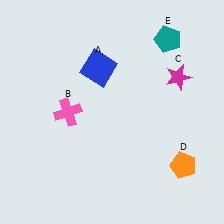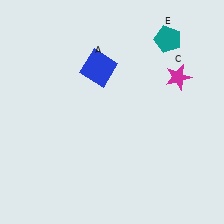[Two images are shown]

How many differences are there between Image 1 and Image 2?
There are 2 differences between the two images.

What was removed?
The pink cross (B), the orange pentagon (D) were removed in Image 2.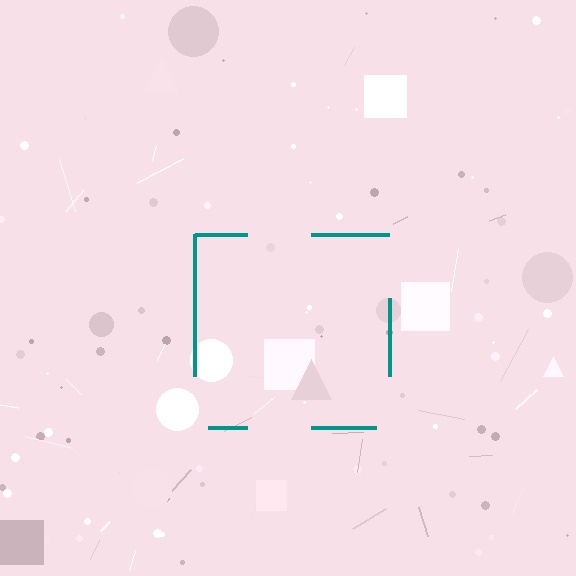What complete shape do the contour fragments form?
The contour fragments form a square.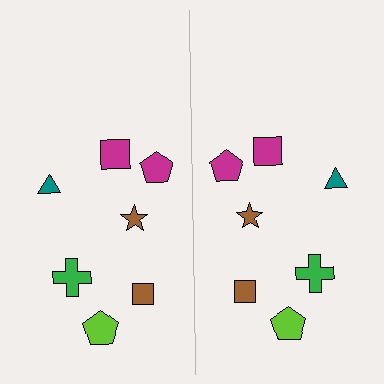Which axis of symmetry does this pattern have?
The pattern has a vertical axis of symmetry running through the center of the image.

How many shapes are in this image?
There are 14 shapes in this image.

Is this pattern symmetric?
Yes, this pattern has bilateral (reflection) symmetry.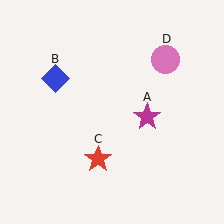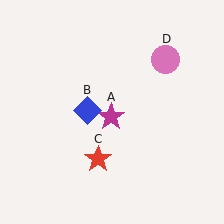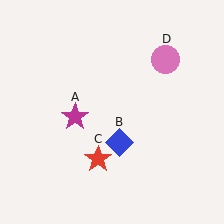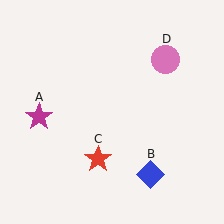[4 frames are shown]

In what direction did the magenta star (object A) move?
The magenta star (object A) moved left.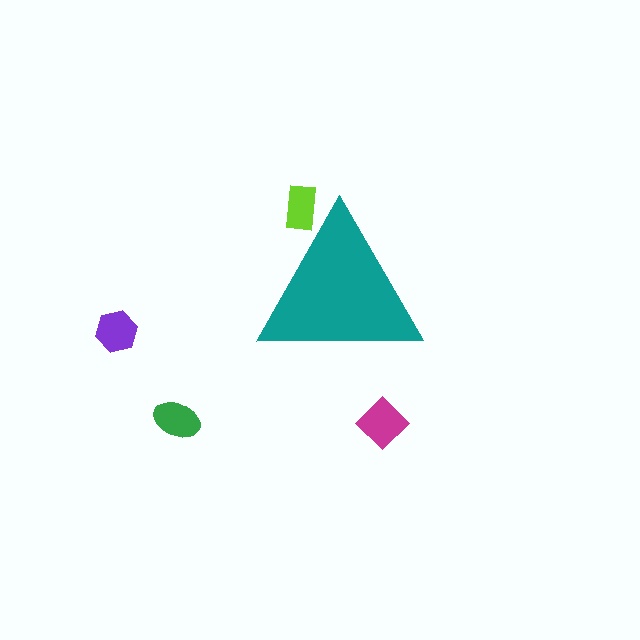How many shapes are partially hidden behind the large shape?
1 shape is partially hidden.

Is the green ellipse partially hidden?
No, the green ellipse is fully visible.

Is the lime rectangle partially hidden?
Yes, the lime rectangle is partially hidden behind the teal triangle.